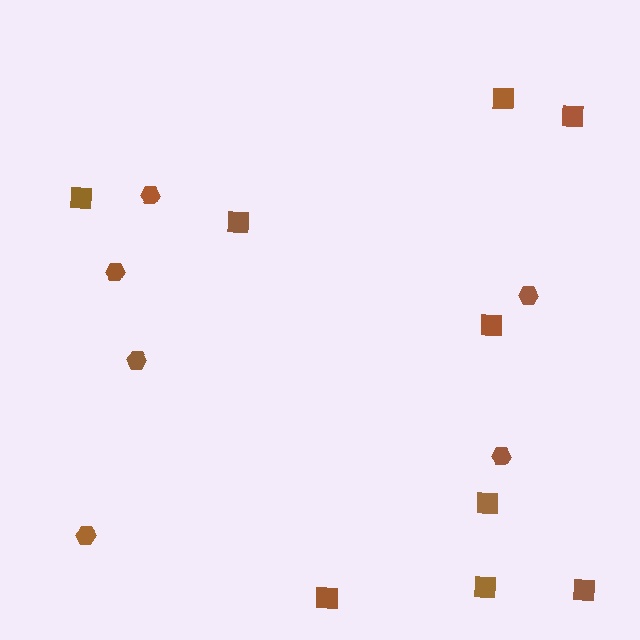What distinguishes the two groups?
There are 2 groups: one group of hexagons (6) and one group of squares (9).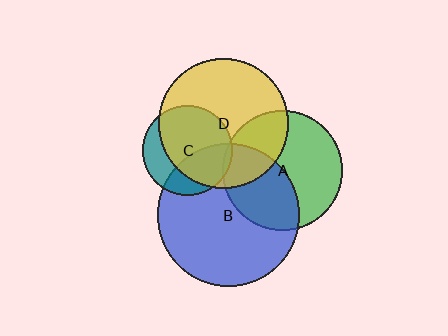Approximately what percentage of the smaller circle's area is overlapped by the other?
Approximately 70%.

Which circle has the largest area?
Circle B (blue).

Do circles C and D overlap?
Yes.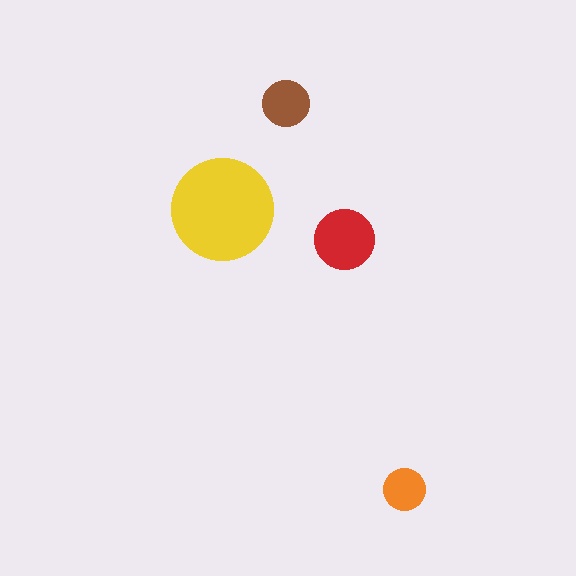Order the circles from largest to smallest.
the yellow one, the red one, the brown one, the orange one.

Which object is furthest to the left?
The yellow circle is leftmost.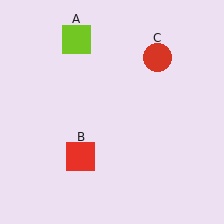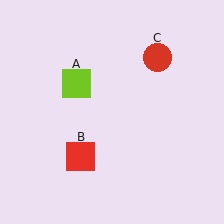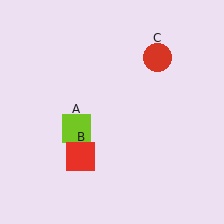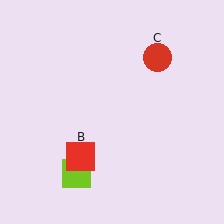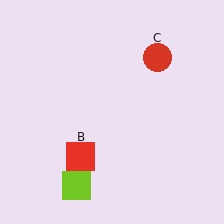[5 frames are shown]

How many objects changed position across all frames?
1 object changed position: lime square (object A).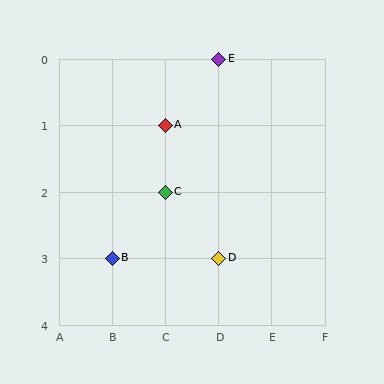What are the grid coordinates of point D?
Point D is at grid coordinates (D, 3).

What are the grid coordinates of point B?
Point B is at grid coordinates (B, 3).